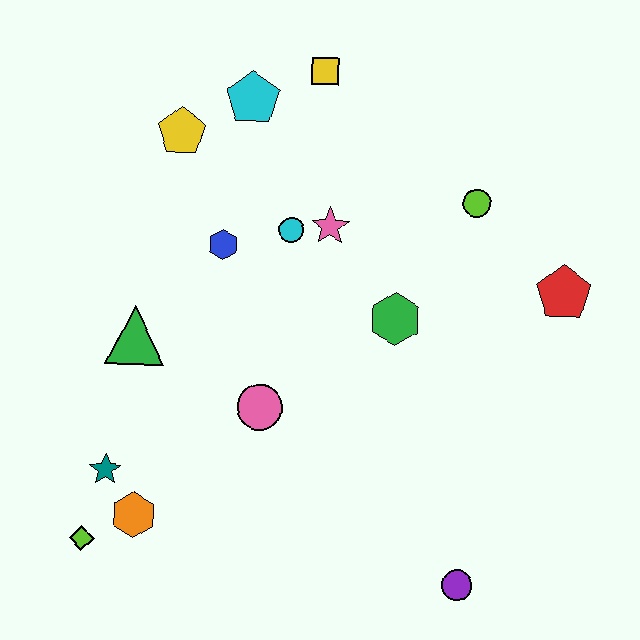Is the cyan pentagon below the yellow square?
Yes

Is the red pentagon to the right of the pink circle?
Yes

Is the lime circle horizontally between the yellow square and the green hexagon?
No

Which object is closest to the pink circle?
The green triangle is closest to the pink circle.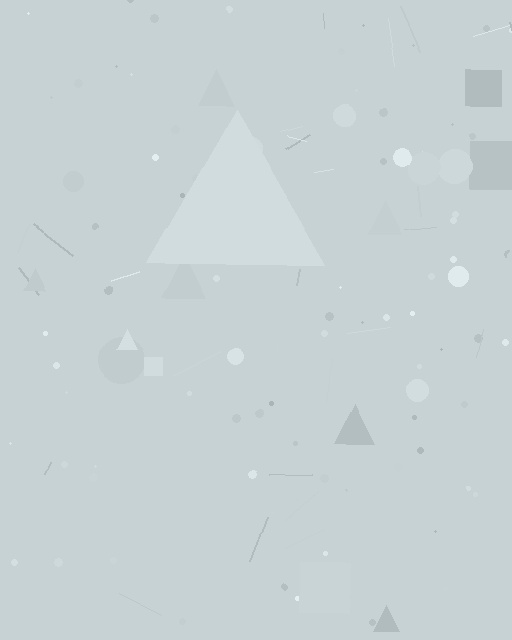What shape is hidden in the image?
A triangle is hidden in the image.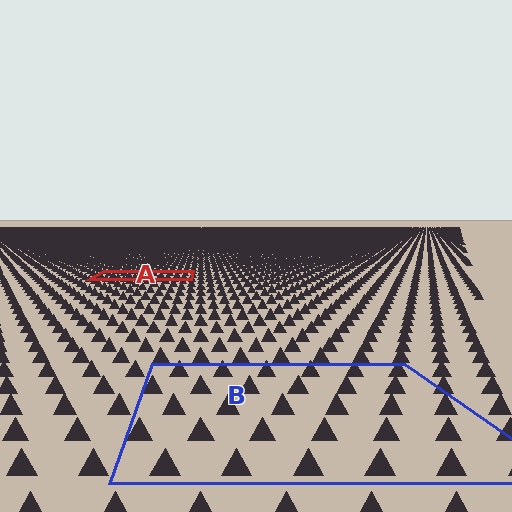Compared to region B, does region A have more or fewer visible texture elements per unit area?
Region A has more texture elements per unit area — they are packed more densely because it is farther away.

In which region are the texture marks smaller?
The texture marks are smaller in region A, because it is farther away.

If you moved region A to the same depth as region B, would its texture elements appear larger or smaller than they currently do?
They would appear larger. At a closer depth, the same texture elements are projected at a bigger on-screen size.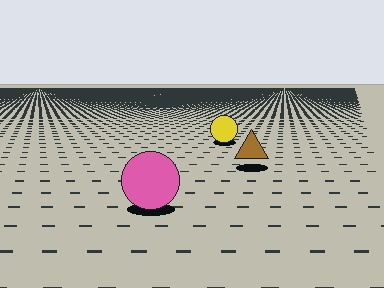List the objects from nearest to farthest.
From nearest to farthest: the pink circle, the brown triangle, the yellow circle.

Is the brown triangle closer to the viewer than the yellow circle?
Yes. The brown triangle is closer — you can tell from the texture gradient: the ground texture is coarser near it.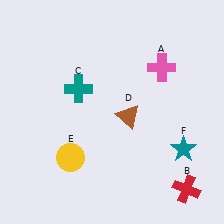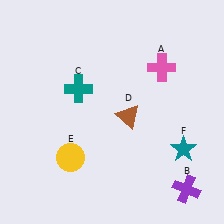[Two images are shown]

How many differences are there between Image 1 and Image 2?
There is 1 difference between the two images.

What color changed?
The cross (B) changed from red in Image 1 to purple in Image 2.